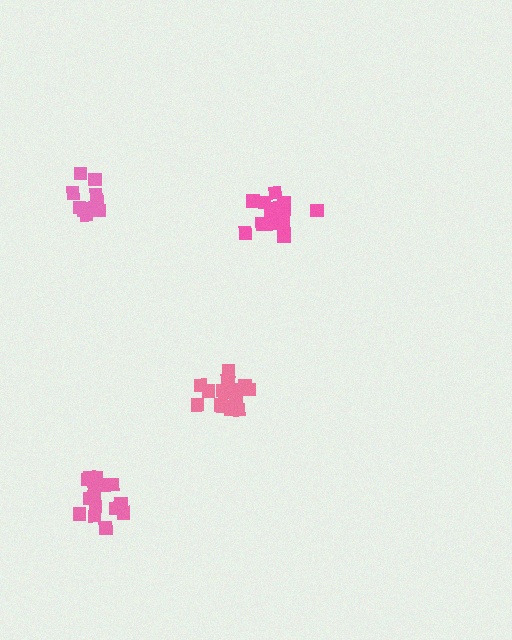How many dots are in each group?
Group 1: 10 dots, Group 2: 16 dots, Group 3: 16 dots, Group 4: 14 dots (56 total).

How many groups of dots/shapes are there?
There are 4 groups.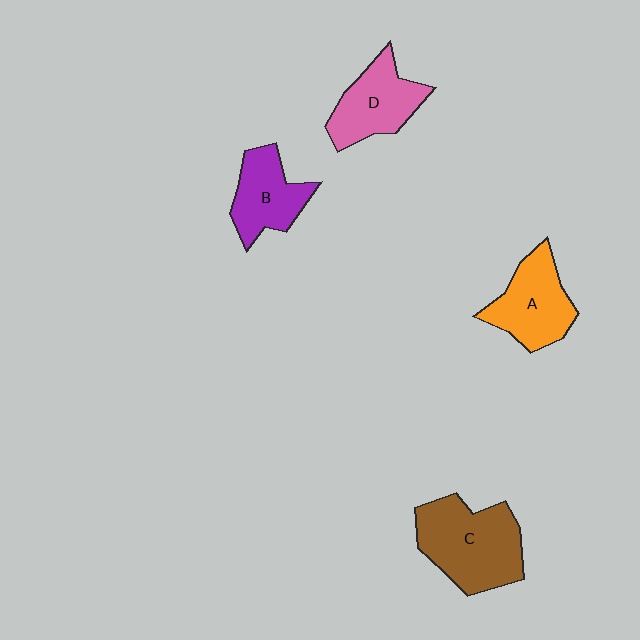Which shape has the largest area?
Shape C (brown).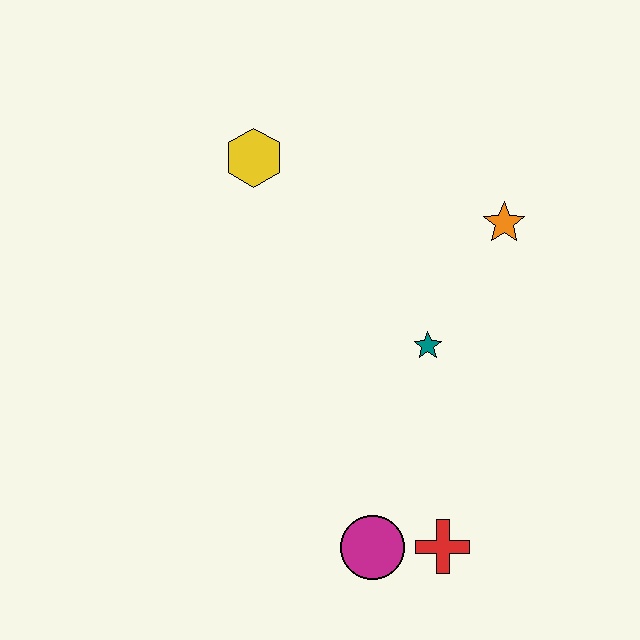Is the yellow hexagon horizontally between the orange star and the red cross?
No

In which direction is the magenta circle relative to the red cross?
The magenta circle is to the left of the red cross.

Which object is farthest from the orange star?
The magenta circle is farthest from the orange star.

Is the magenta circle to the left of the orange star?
Yes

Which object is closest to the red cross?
The magenta circle is closest to the red cross.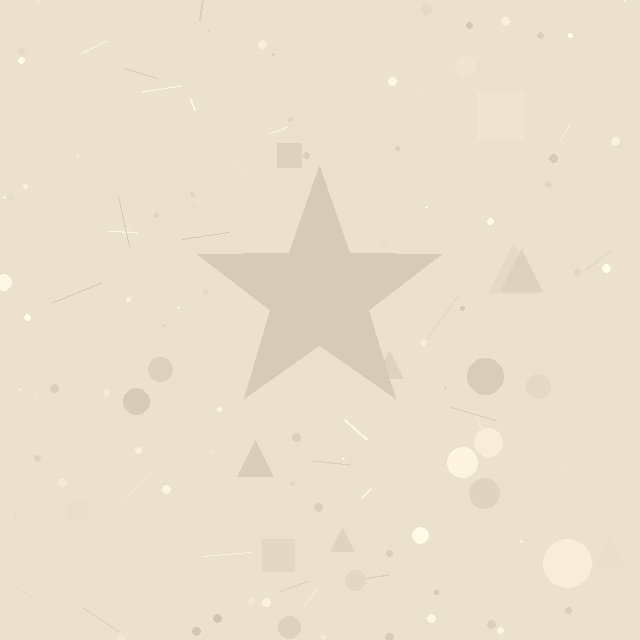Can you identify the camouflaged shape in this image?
The camouflaged shape is a star.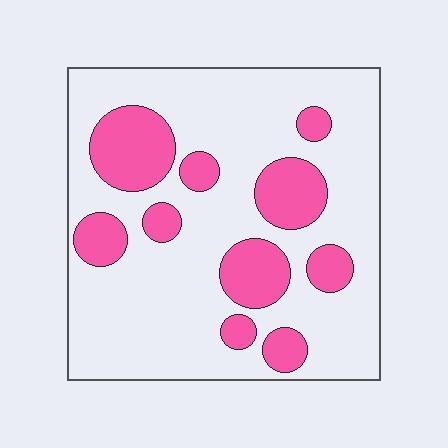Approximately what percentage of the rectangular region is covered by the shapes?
Approximately 25%.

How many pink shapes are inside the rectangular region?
10.